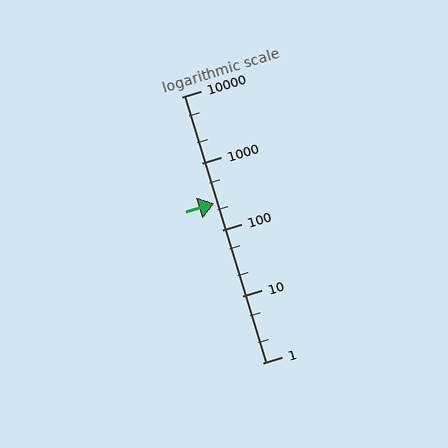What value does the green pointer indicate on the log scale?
The pointer indicates approximately 250.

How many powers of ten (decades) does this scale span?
The scale spans 4 decades, from 1 to 10000.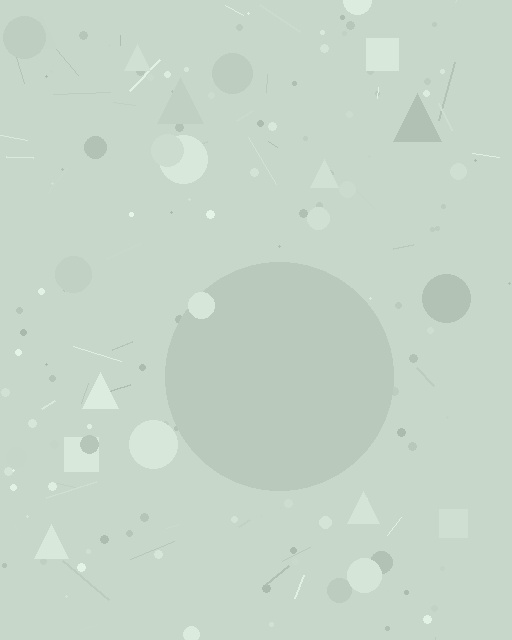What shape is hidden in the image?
A circle is hidden in the image.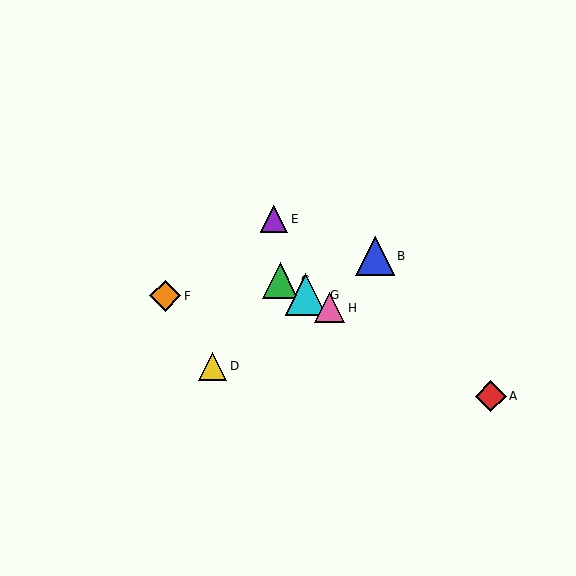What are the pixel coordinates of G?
Object G is at (306, 295).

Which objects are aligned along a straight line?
Objects A, C, G, H are aligned along a straight line.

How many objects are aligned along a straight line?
4 objects (A, C, G, H) are aligned along a straight line.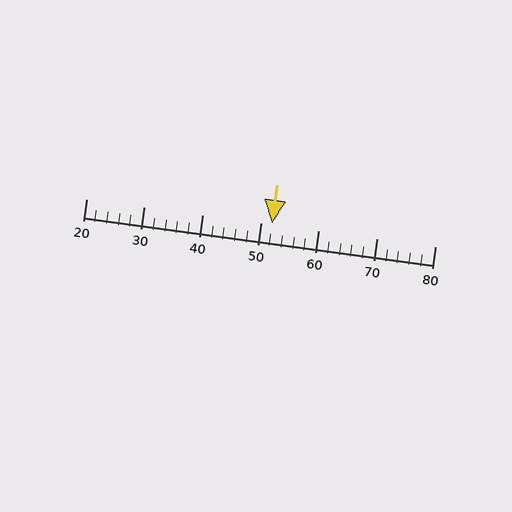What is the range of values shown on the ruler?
The ruler shows values from 20 to 80.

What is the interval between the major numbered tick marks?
The major tick marks are spaced 10 units apart.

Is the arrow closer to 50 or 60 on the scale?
The arrow is closer to 50.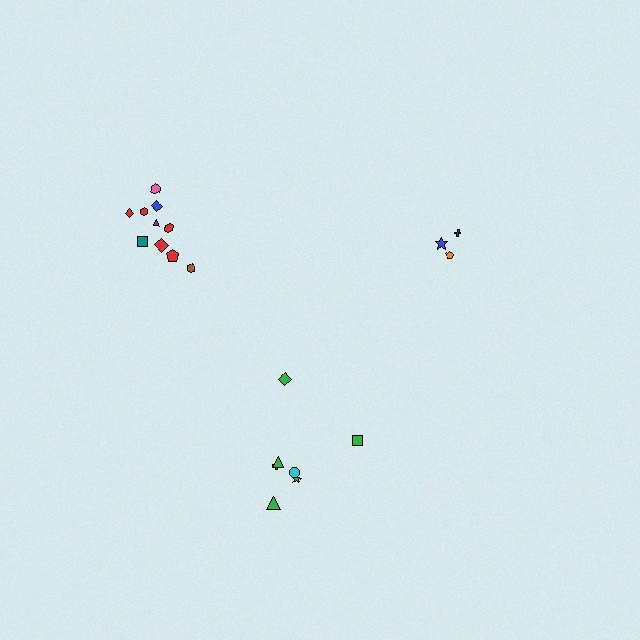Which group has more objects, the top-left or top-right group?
The top-left group.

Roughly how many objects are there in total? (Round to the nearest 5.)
Roughly 20 objects in total.